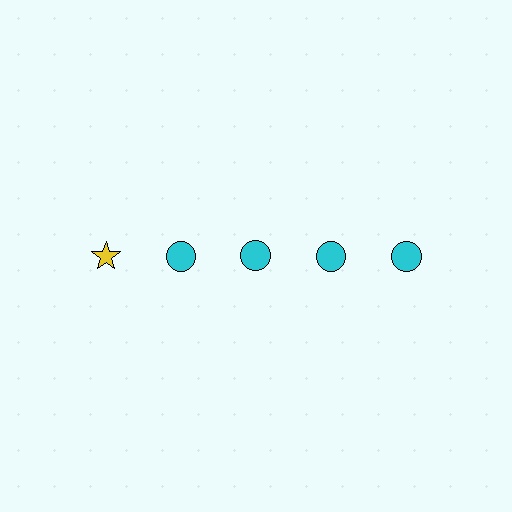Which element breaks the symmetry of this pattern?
The yellow star in the top row, leftmost column breaks the symmetry. All other shapes are cyan circles.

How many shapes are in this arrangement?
There are 5 shapes arranged in a grid pattern.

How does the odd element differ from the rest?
It differs in both color (yellow instead of cyan) and shape (star instead of circle).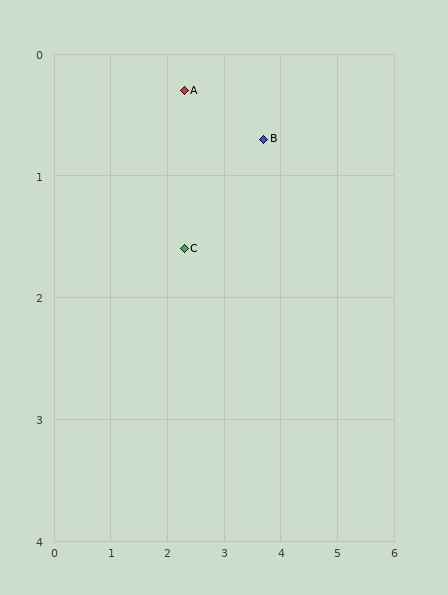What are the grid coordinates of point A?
Point A is at approximately (2.3, 0.3).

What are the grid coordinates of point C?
Point C is at approximately (2.3, 1.6).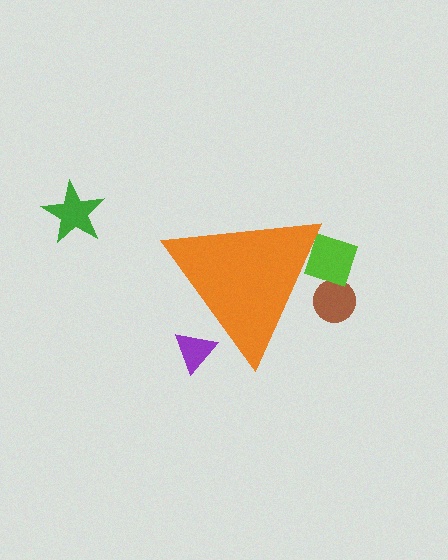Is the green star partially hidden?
No, the green star is fully visible.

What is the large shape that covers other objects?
An orange triangle.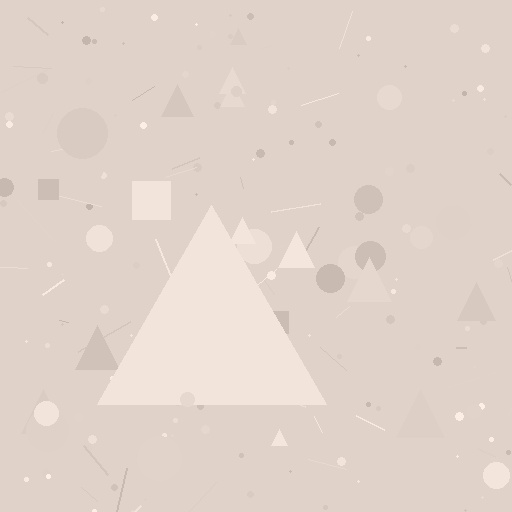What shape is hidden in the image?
A triangle is hidden in the image.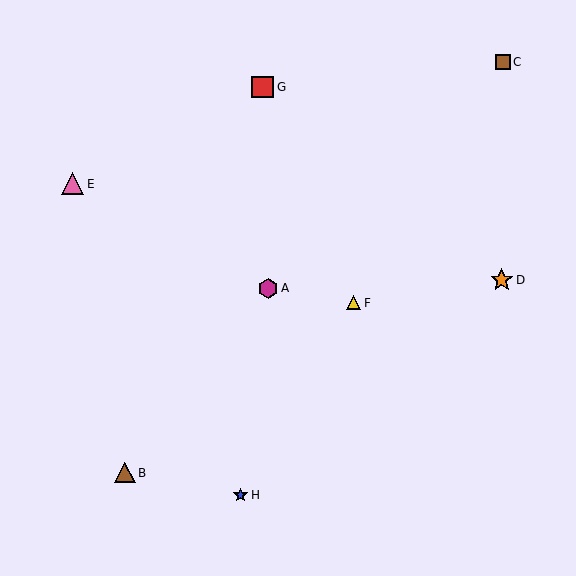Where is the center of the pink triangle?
The center of the pink triangle is at (73, 184).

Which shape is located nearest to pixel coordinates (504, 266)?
The orange star (labeled D) at (502, 280) is nearest to that location.